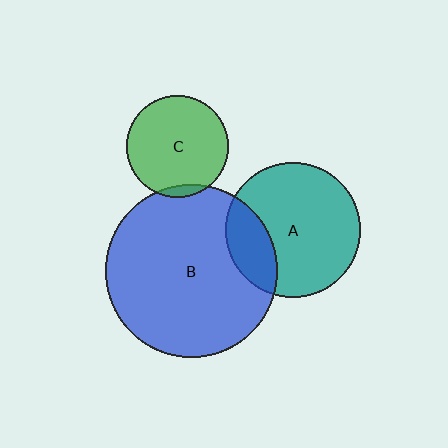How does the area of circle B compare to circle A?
Approximately 1.6 times.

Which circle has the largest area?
Circle B (blue).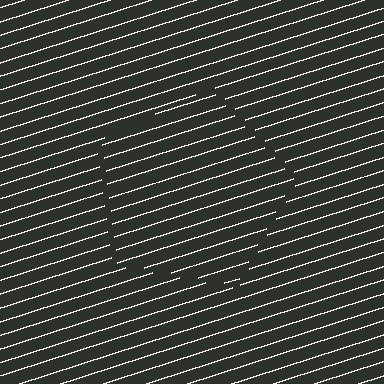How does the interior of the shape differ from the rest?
The interior of the shape contains the same grating, shifted by half a period — the contour is defined by the phase discontinuity where line-ends from the inner and outer gratings abut.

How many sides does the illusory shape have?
5 sides — the line-ends trace a pentagon.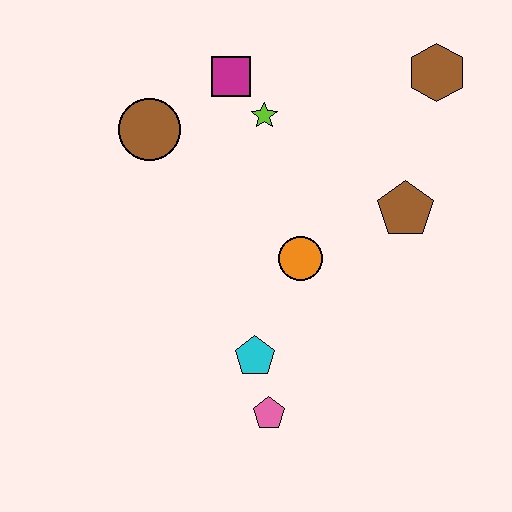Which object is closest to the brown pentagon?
The orange circle is closest to the brown pentagon.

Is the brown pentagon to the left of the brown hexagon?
Yes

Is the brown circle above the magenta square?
No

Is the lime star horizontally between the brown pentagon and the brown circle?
Yes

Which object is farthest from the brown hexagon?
The pink pentagon is farthest from the brown hexagon.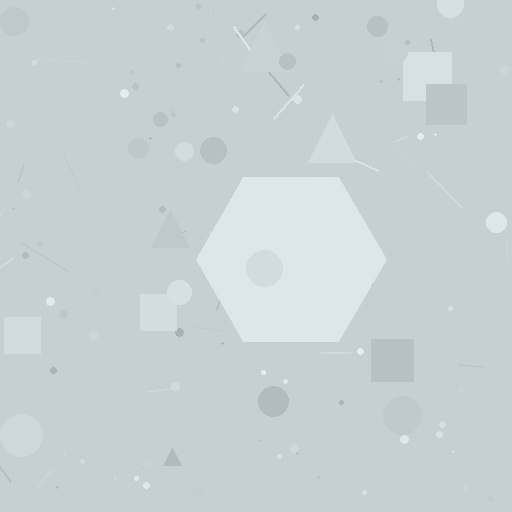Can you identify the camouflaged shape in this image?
The camouflaged shape is a hexagon.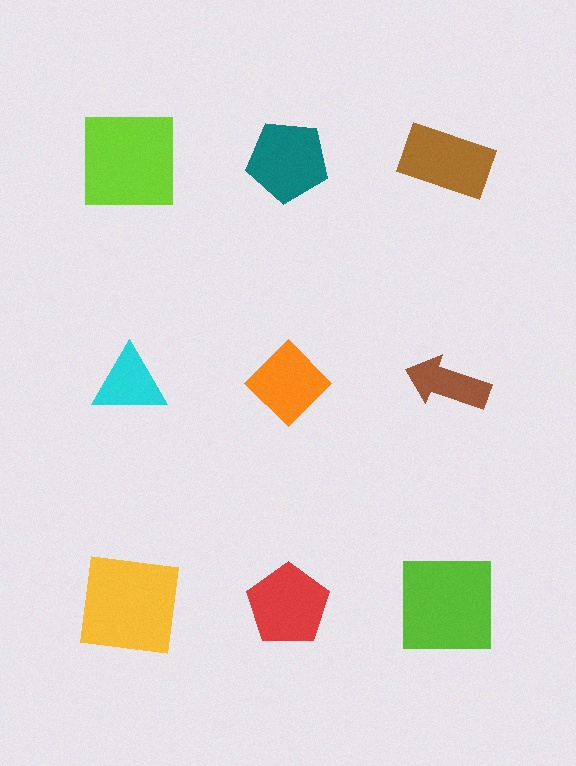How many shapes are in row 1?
3 shapes.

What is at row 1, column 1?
A lime square.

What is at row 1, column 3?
A brown rectangle.